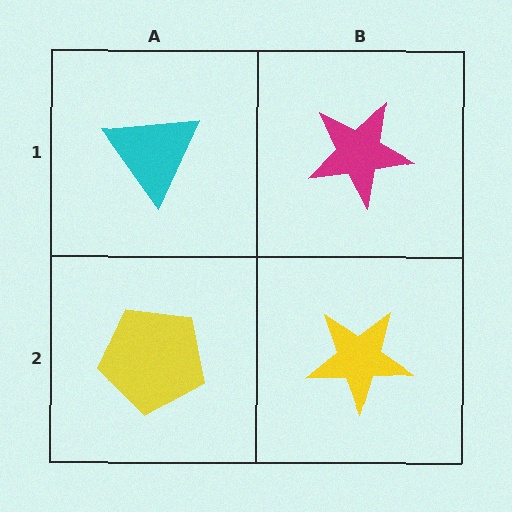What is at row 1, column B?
A magenta star.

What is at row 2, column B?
A yellow star.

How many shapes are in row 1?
2 shapes.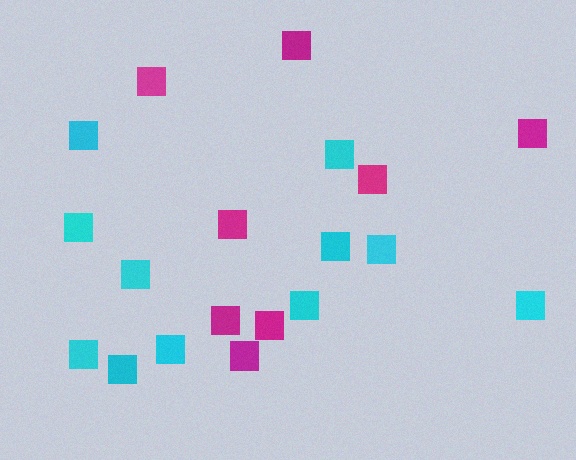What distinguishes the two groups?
There are 2 groups: one group of cyan squares (11) and one group of magenta squares (8).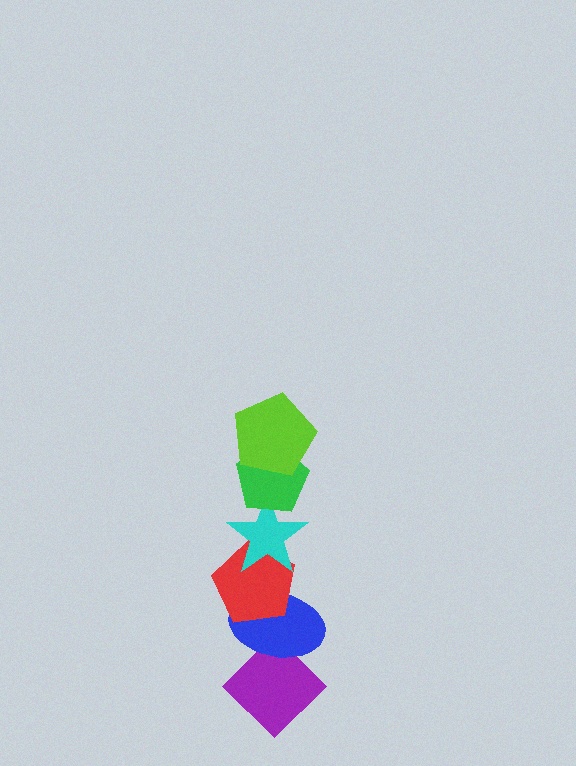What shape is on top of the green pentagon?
The lime pentagon is on top of the green pentagon.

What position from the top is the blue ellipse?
The blue ellipse is 5th from the top.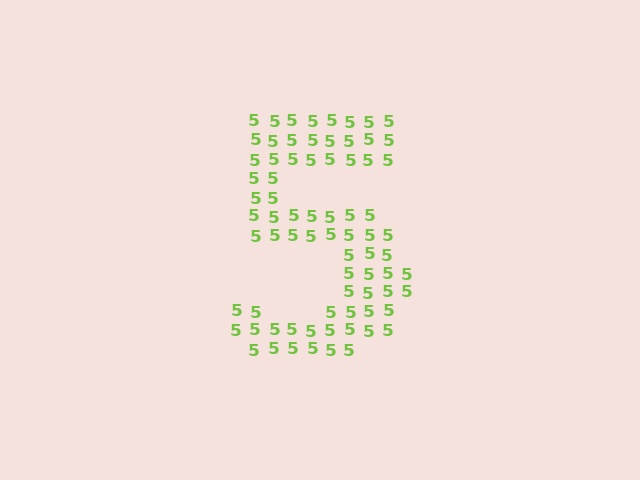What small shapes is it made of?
It is made of small digit 5's.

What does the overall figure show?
The overall figure shows the digit 5.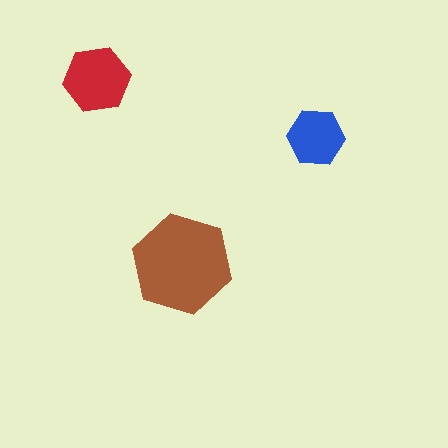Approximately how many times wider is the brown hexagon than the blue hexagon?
About 2 times wider.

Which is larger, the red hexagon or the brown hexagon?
The brown one.